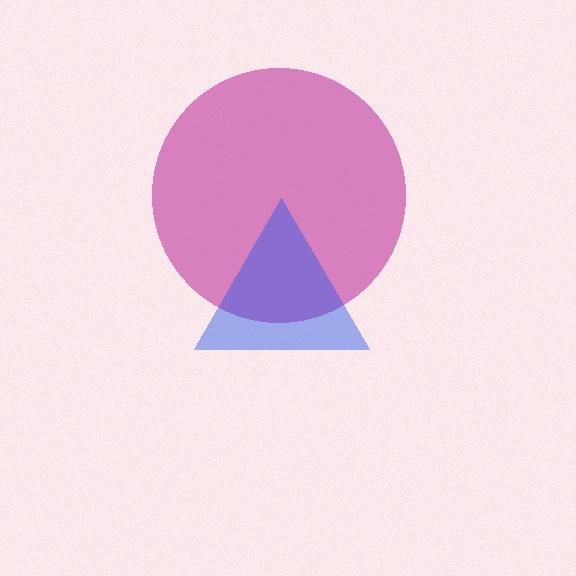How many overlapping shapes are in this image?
There are 2 overlapping shapes in the image.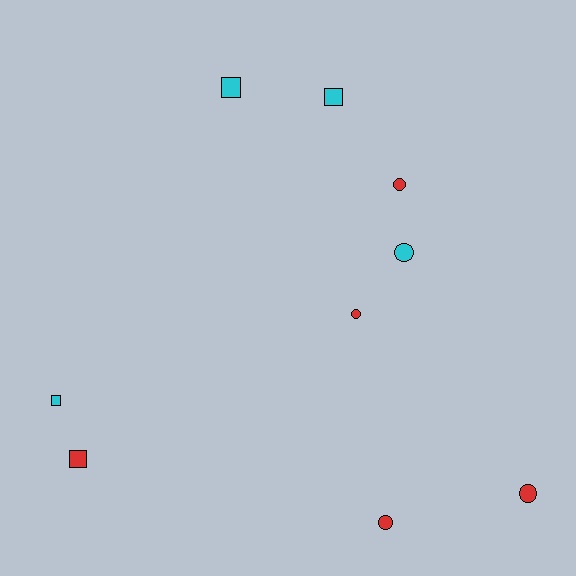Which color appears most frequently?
Red, with 5 objects.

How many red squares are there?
There is 1 red square.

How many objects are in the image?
There are 9 objects.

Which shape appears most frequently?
Circle, with 5 objects.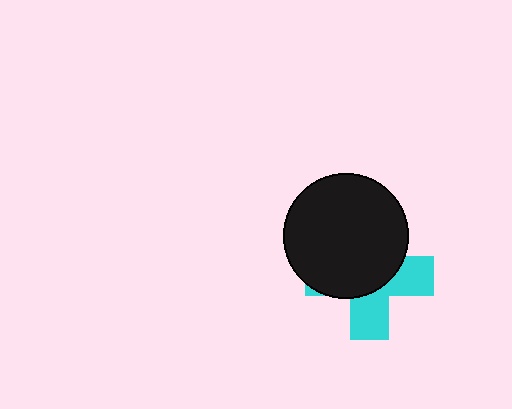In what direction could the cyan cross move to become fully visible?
The cyan cross could move down. That would shift it out from behind the black circle entirely.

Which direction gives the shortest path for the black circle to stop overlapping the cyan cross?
Moving up gives the shortest separation.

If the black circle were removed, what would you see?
You would see the complete cyan cross.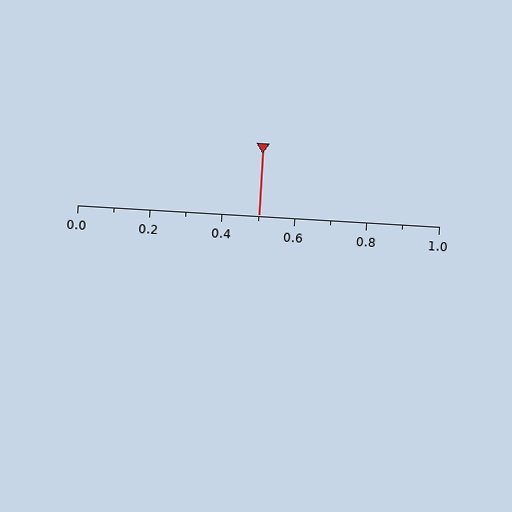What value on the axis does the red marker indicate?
The marker indicates approximately 0.5.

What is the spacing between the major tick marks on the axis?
The major ticks are spaced 0.2 apart.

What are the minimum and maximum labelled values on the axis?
The axis runs from 0.0 to 1.0.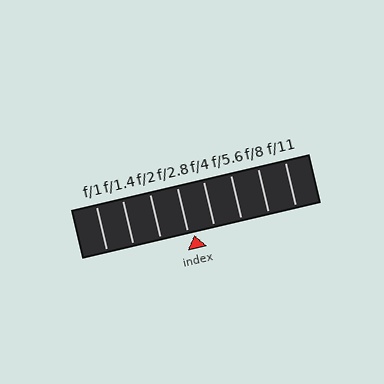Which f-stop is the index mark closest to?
The index mark is closest to f/2.8.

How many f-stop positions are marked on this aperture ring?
There are 8 f-stop positions marked.